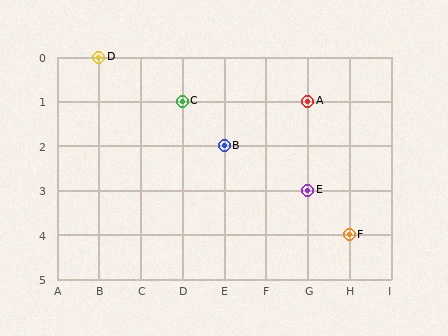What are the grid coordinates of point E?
Point E is at grid coordinates (G, 3).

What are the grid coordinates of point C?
Point C is at grid coordinates (D, 1).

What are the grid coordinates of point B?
Point B is at grid coordinates (E, 2).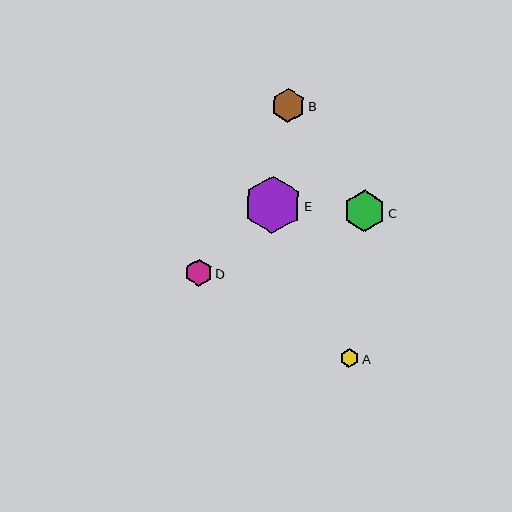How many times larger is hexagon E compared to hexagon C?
Hexagon E is approximately 1.4 times the size of hexagon C.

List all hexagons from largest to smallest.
From largest to smallest: E, C, B, D, A.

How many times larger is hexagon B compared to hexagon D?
Hexagon B is approximately 1.2 times the size of hexagon D.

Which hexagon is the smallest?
Hexagon A is the smallest with a size of approximately 19 pixels.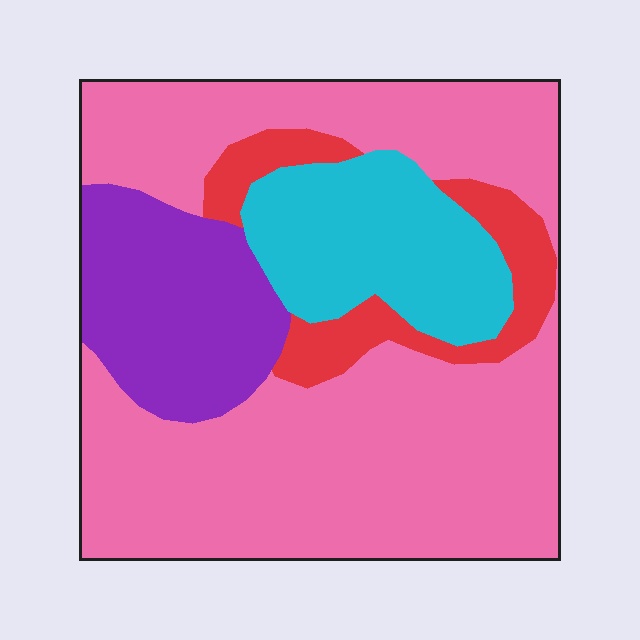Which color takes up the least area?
Red, at roughly 10%.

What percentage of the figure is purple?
Purple covers roughly 15% of the figure.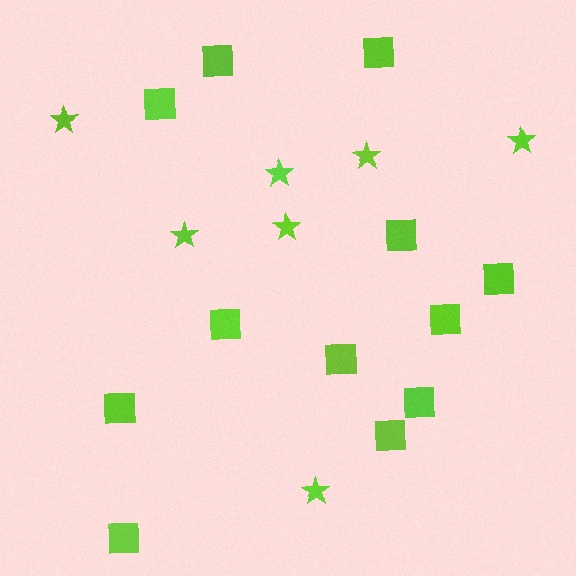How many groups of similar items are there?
There are 2 groups: one group of stars (7) and one group of squares (12).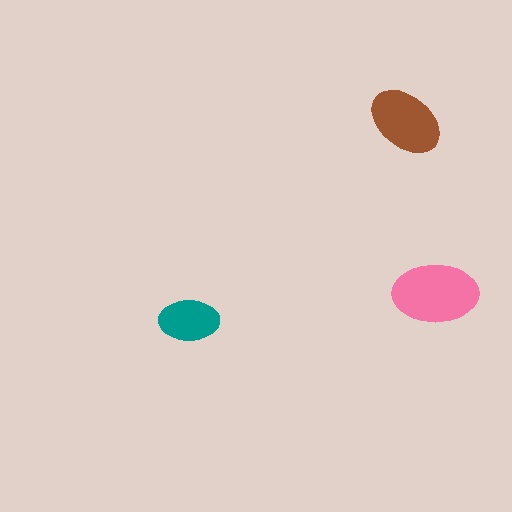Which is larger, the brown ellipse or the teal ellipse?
The brown one.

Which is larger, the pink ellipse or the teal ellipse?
The pink one.